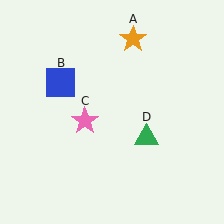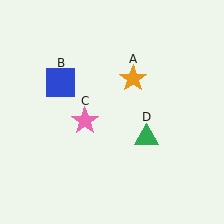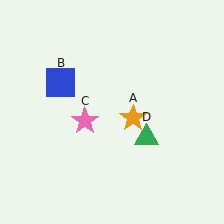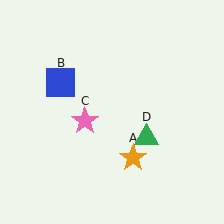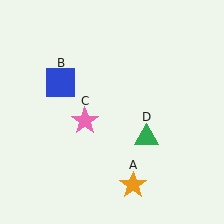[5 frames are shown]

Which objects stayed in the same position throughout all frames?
Blue square (object B) and pink star (object C) and green triangle (object D) remained stationary.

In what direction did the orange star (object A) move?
The orange star (object A) moved down.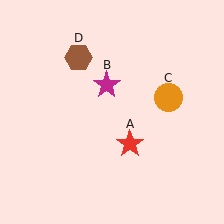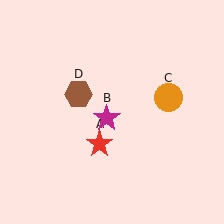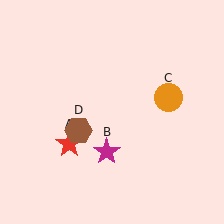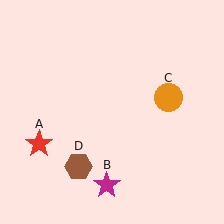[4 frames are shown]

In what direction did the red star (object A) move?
The red star (object A) moved left.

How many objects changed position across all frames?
3 objects changed position: red star (object A), magenta star (object B), brown hexagon (object D).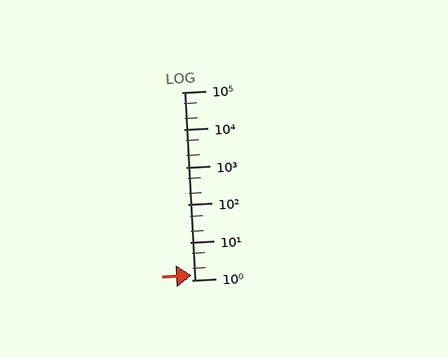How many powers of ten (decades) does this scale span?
The scale spans 5 decades, from 1 to 100000.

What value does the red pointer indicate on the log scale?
The pointer indicates approximately 1.3.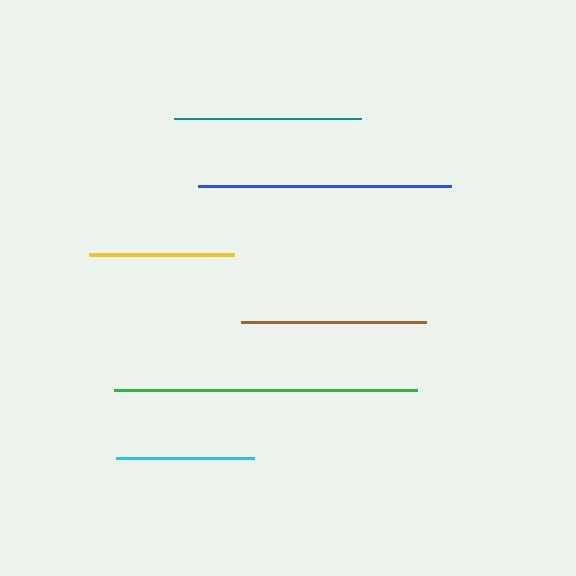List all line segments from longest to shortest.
From longest to shortest: green, blue, teal, brown, yellow, cyan.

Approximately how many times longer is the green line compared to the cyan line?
The green line is approximately 2.2 times the length of the cyan line.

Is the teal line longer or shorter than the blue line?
The blue line is longer than the teal line.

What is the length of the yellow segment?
The yellow segment is approximately 145 pixels long.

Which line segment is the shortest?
The cyan line is the shortest at approximately 138 pixels.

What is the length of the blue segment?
The blue segment is approximately 253 pixels long.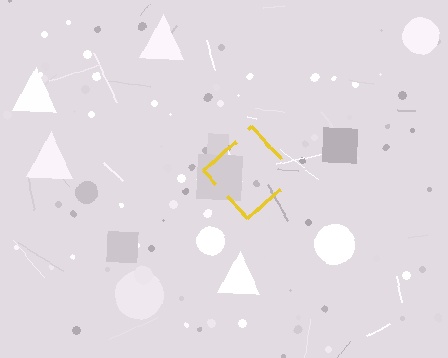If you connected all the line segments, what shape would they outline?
They would outline a diamond.